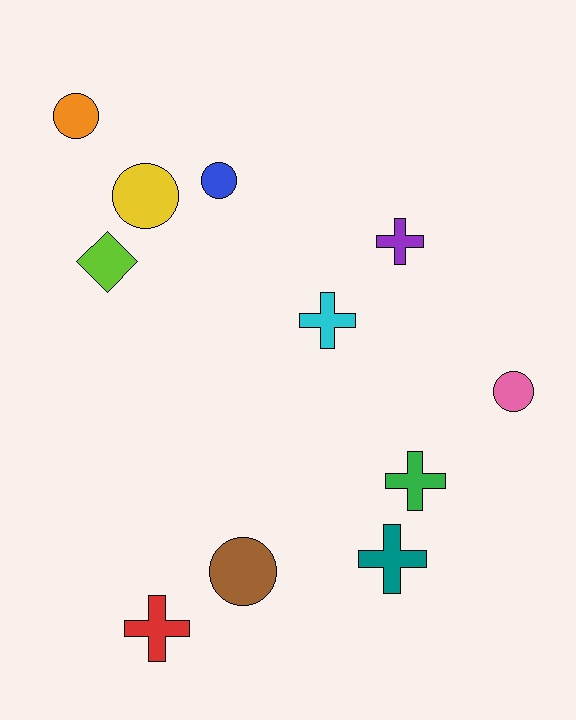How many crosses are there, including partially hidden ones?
There are 5 crosses.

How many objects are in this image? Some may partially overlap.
There are 11 objects.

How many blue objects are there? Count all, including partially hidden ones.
There is 1 blue object.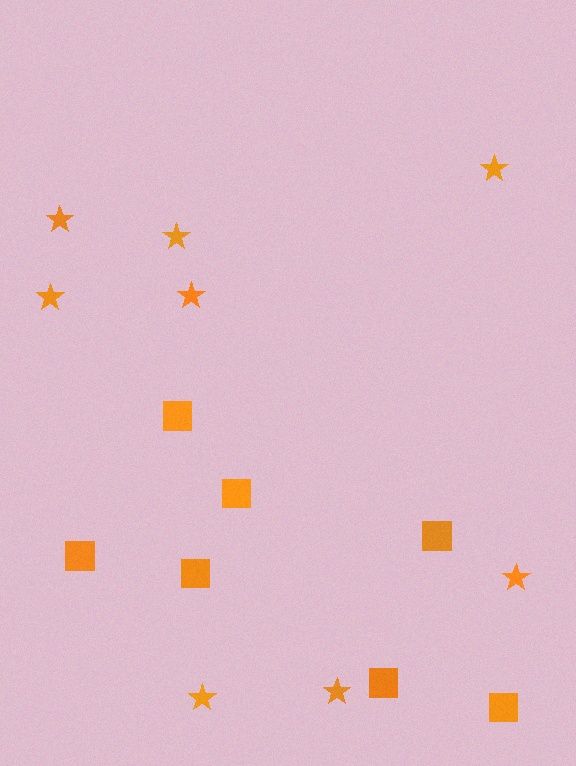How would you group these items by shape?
There are 2 groups: one group of squares (7) and one group of stars (8).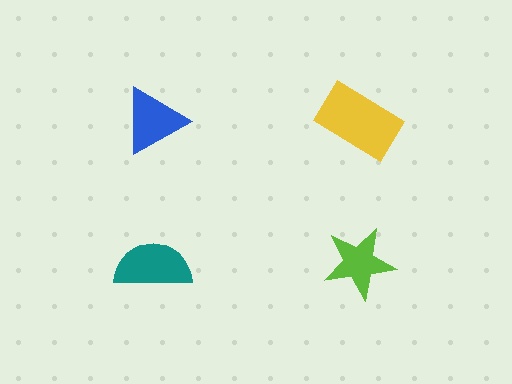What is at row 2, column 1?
A teal semicircle.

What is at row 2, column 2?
A lime star.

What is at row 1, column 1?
A blue triangle.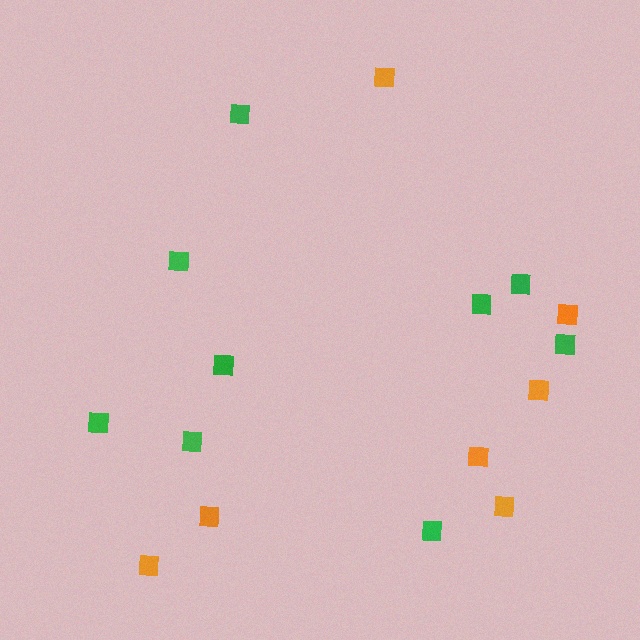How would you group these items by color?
There are 2 groups: one group of orange squares (7) and one group of green squares (9).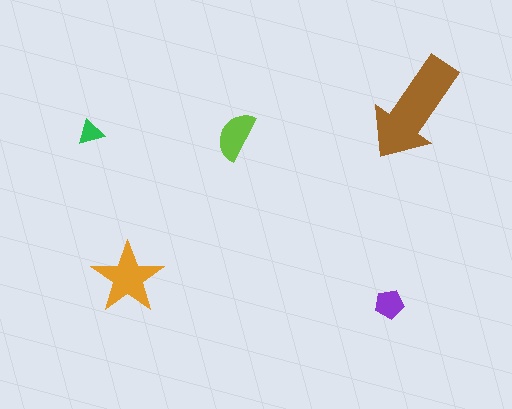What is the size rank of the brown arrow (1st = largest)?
1st.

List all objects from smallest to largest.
The green triangle, the purple pentagon, the lime semicircle, the orange star, the brown arrow.